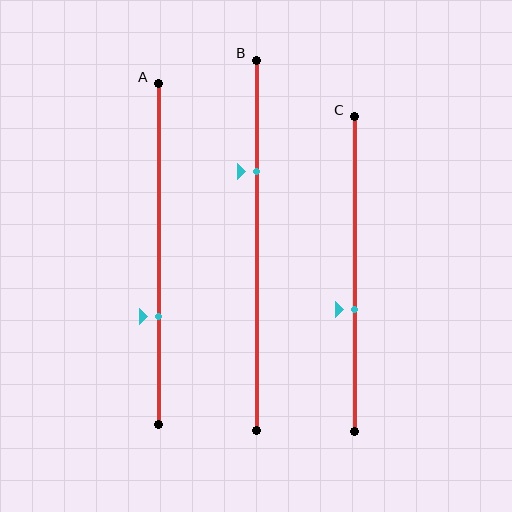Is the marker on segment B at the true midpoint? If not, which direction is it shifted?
No, the marker on segment B is shifted upward by about 20% of the segment length.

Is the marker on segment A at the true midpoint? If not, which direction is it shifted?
No, the marker on segment A is shifted downward by about 18% of the segment length.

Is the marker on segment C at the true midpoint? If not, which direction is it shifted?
No, the marker on segment C is shifted downward by about 11% of the segment length.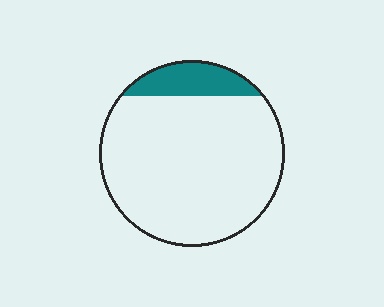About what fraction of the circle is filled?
About one eighth (1/8).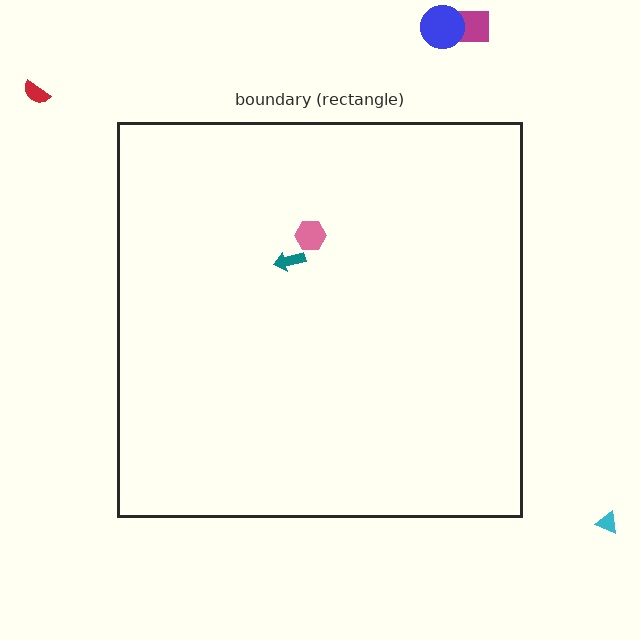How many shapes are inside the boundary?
2 inside, 4 outside.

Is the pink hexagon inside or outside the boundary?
Inside.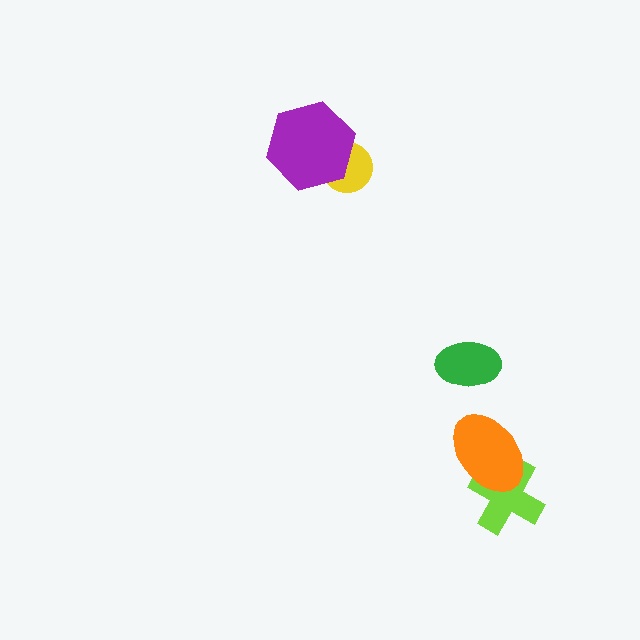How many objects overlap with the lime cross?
1 object overlaps with the lime cross.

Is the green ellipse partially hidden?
No, no other shape covers it.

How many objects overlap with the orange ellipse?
1 object overlaps with the orange ellipse.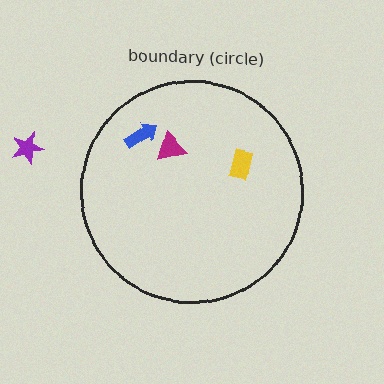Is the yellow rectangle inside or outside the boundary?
Inside.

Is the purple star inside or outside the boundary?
Outside.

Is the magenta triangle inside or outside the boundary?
Inside.